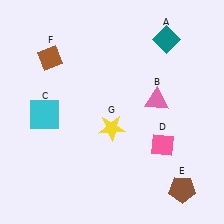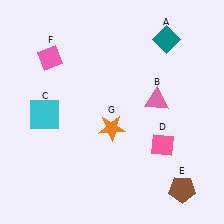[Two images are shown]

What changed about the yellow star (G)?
In Image 1, G is yellow. In Image 2, it changed to orange.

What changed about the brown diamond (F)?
In Image 1, F is brown. In Image 2, it changed to pink.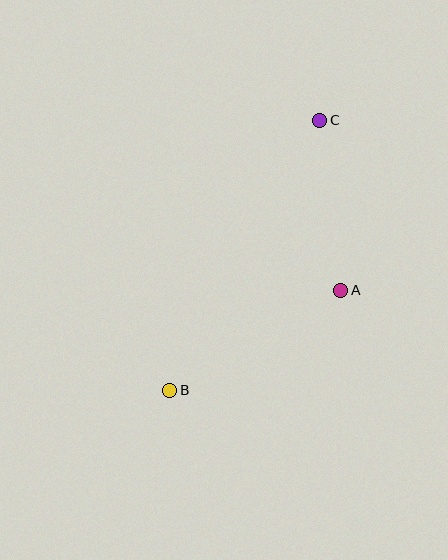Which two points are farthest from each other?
Points B and C are farthest from each other.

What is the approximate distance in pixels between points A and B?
The distance between A and B is approximately 198 pixels.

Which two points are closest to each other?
Points A and C are closest to each other.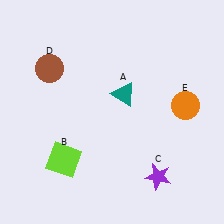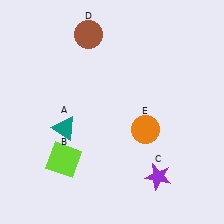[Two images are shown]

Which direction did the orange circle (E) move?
The orange circle (E) moved left.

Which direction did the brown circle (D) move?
The brown circle (D) moved right.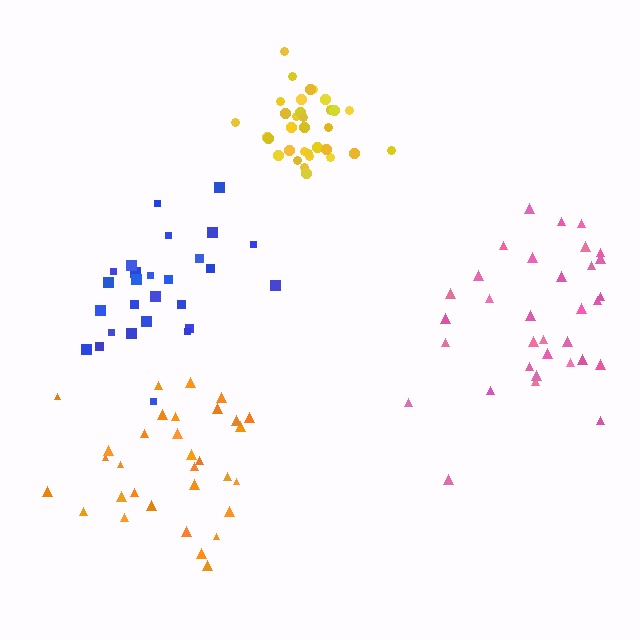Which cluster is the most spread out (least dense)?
Orange.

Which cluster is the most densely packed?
Yellow.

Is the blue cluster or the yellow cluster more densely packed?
Yellow.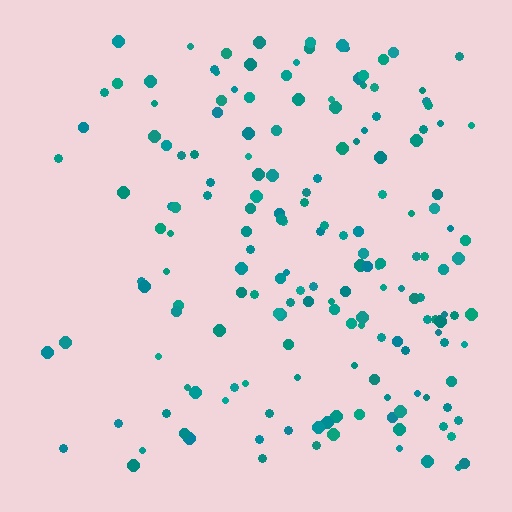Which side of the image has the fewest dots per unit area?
The left.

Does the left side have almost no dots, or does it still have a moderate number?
Still a moderate number, just noticeably fewer than the right.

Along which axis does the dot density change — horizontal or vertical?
Horizontal.